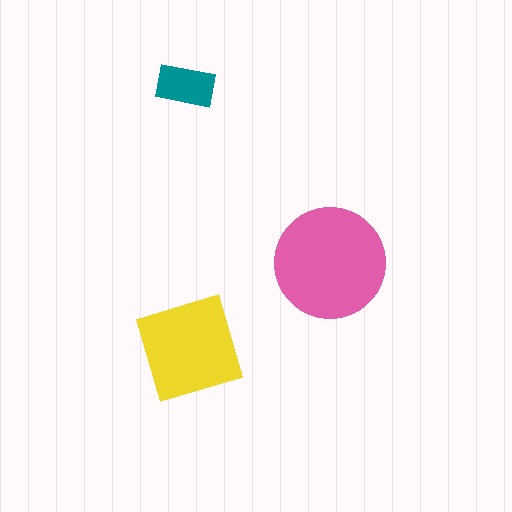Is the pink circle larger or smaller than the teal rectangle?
Larger.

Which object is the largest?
The pink circle.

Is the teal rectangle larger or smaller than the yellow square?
Smaller.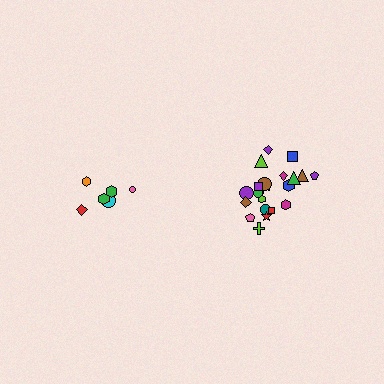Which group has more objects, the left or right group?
The right group.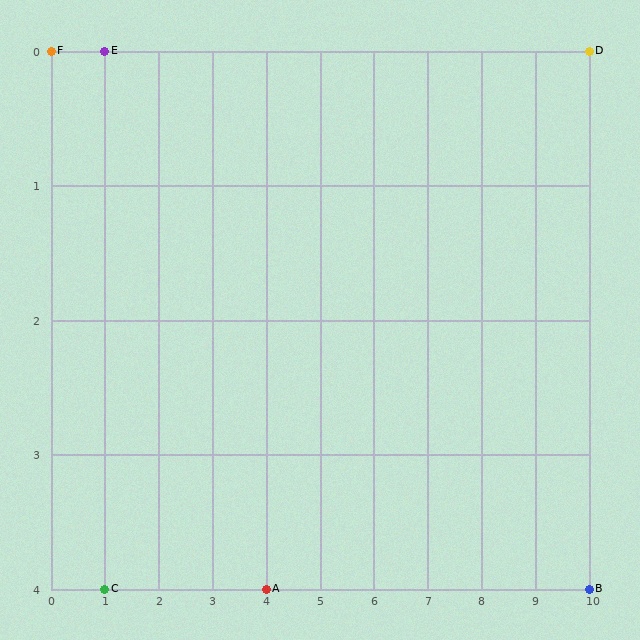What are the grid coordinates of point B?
Point B is at grid coordinates (10, 4).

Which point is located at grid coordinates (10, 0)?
Point D is at (10, 0).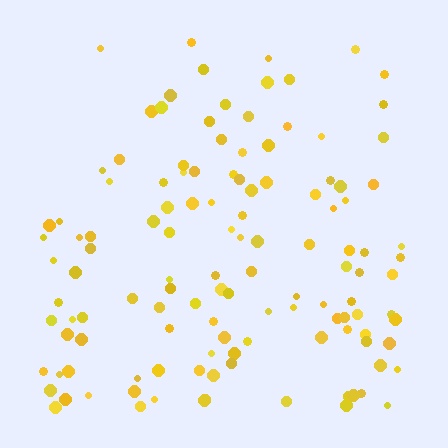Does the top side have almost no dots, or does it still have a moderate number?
Still a moderate number, just noticeably fewer than the bottom.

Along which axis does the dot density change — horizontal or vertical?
Vertical.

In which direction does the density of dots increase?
From top to bottom, with the bottom side densest.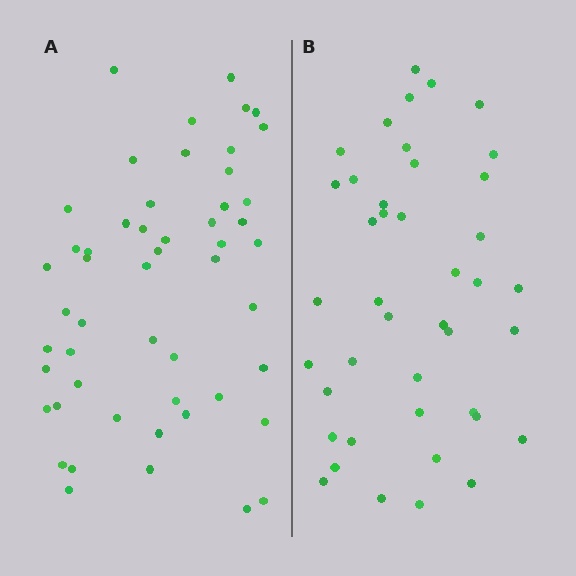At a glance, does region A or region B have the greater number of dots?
Region A (the left region) has more dots.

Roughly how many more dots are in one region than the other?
Region A has roughly 10 or so more dots than region B.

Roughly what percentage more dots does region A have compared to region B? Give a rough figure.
About 25% more.